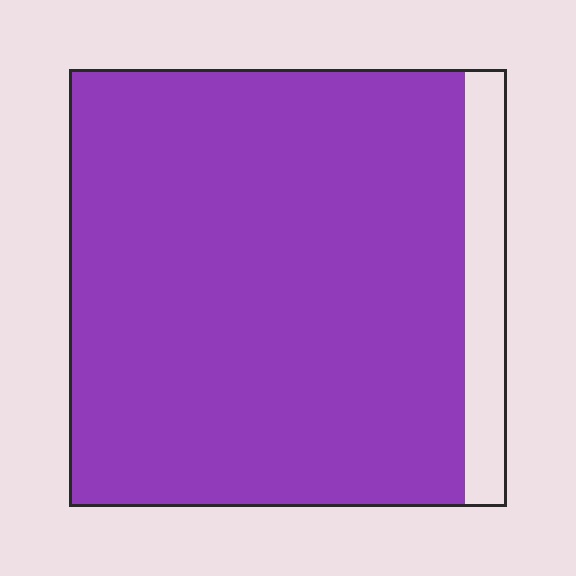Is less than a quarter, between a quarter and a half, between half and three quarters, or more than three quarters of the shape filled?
More than three quarters.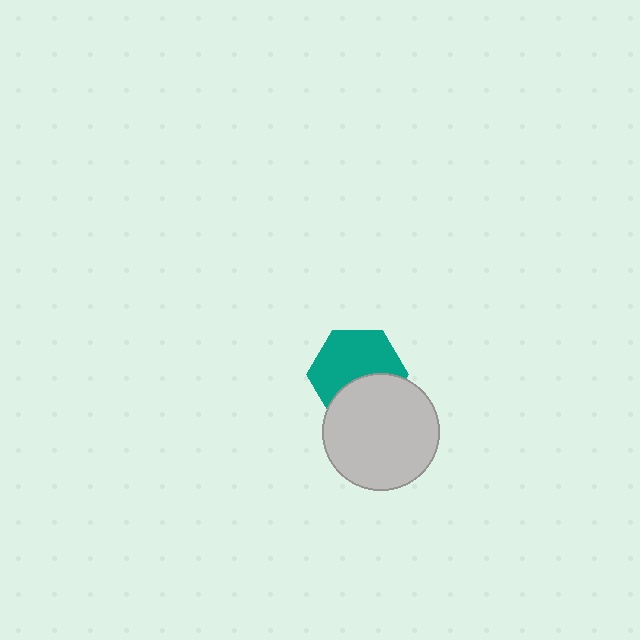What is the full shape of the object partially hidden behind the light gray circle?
The partially hidden object is a teal hexagon.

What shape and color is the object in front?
The object in front is a light gray circle.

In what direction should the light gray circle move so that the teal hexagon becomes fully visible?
The light gray circle should move down. That is the shortest direction to clear the overlap and leave the teal hexagon fully visible.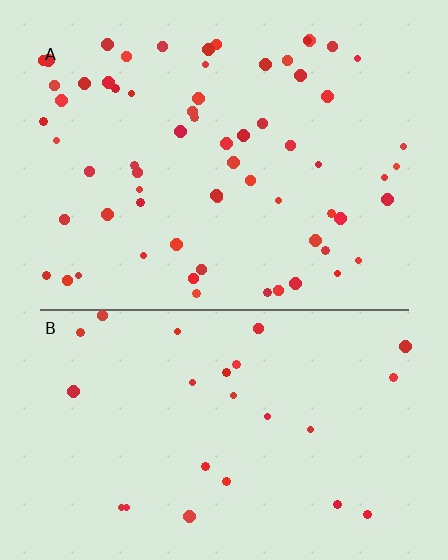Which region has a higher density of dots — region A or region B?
A (the top).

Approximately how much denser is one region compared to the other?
Approximately 2.6× — region A over region B.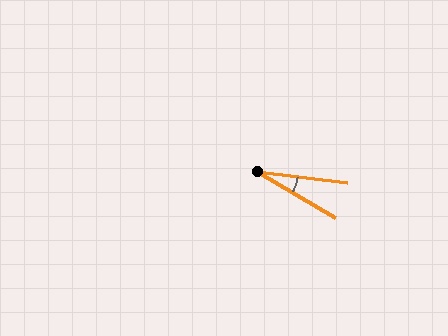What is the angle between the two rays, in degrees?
Approximately 23 degrees.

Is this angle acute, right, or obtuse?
It is acute.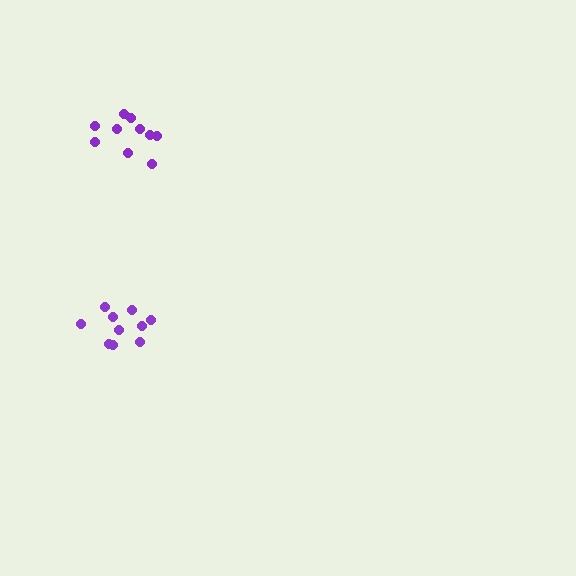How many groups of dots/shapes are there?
There are 2 groups.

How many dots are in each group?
Group 1: 10 dots, Group 2: 10 dots (20 total).